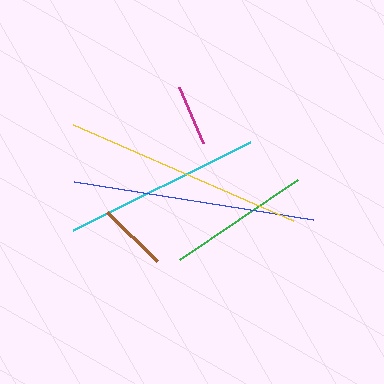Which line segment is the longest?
The blue line is the longest at approximately 242 pixels.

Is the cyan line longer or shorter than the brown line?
The cyan line is longer than the brown line.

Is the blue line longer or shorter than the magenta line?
The blue line is longer than the magenta line.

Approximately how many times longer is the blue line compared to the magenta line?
The blue line is approximately 4.0 times the length of the magenta line.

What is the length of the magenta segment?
The magenta segment is approximately 60 pixels long.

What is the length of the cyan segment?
The cyan segment is approximately 198 pixels long.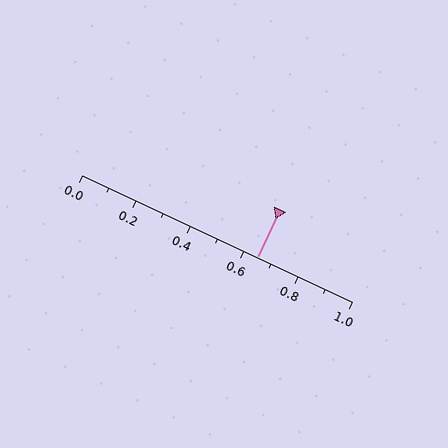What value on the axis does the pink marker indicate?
The marker indicates approximately 0.65.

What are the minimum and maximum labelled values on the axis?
The axis runs from 0.0 to 1.0.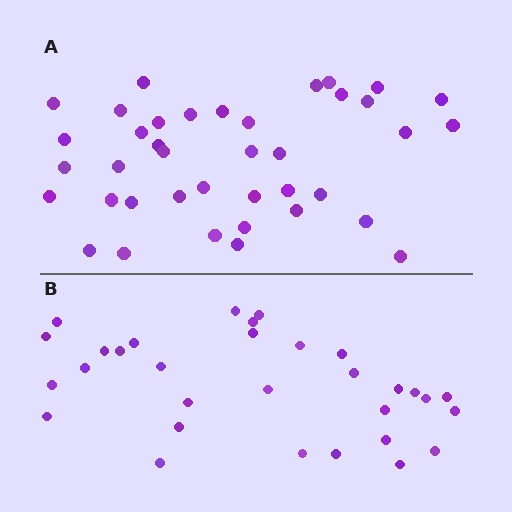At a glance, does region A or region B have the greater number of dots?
Region A (the top region) has more dots.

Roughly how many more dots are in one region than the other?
Region A has roughly 8 or so more dots than region B.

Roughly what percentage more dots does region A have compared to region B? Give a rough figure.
About 25% more.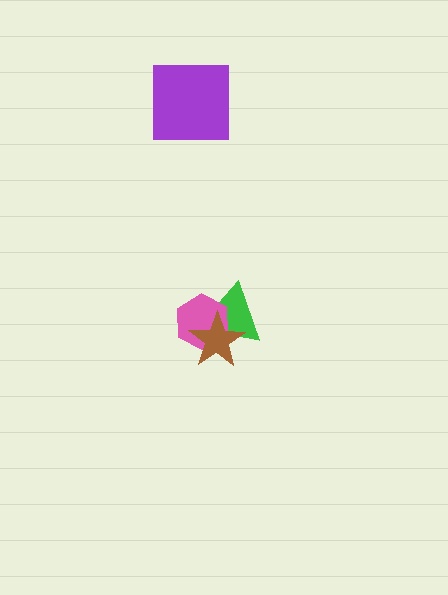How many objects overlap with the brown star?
2 objects overlap with the brown star.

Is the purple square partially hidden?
No, no other shape covers it.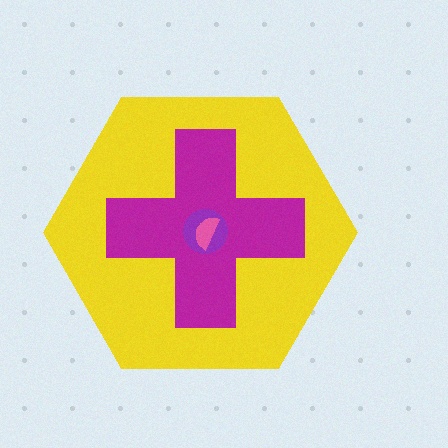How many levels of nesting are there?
4.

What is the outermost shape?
The yellow hexagon.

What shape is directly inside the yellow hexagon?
The magenta cross.